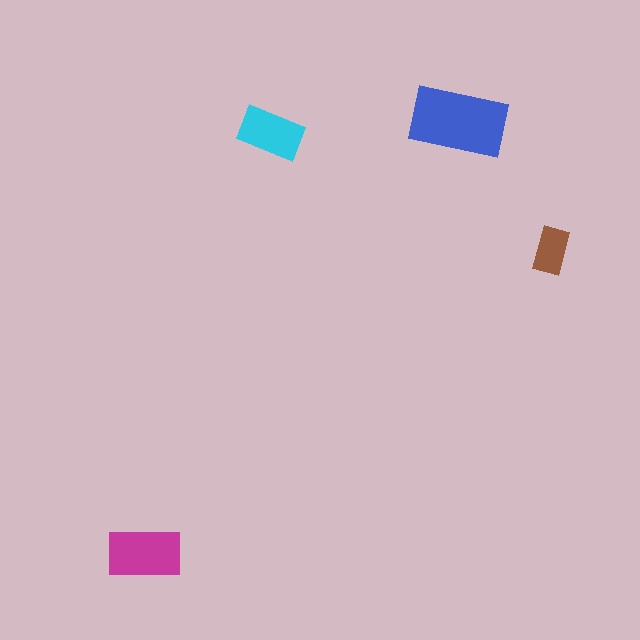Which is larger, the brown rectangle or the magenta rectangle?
The magenta one.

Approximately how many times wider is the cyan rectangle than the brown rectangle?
About 1.5 times wider.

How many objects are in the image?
There are 4 objects in the image.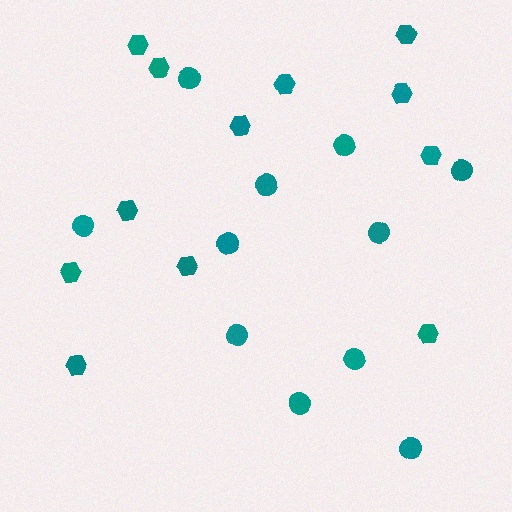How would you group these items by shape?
There are 2 groups: one group of circles (11) and one group of hexagons (12).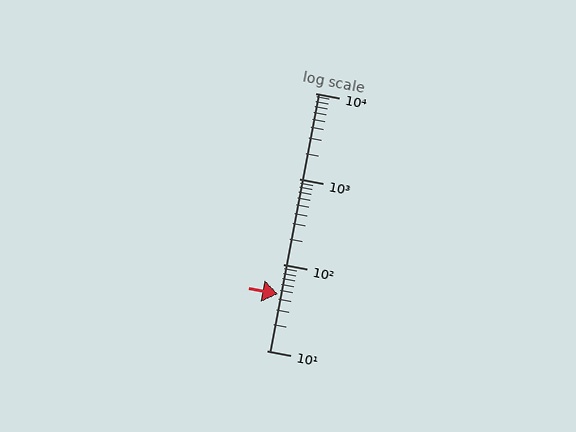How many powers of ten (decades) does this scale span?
The scale spans 3 decades, from 10 to 10000.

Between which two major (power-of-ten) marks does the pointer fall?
The pointer is between 10 and 100.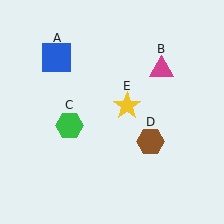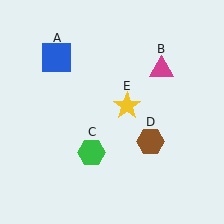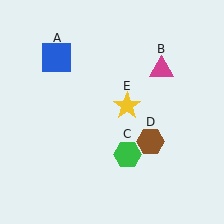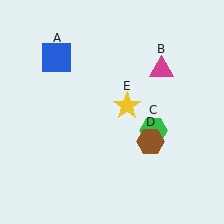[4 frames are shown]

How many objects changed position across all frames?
1 object changed position: green hexagon (object C).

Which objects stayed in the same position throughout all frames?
Blue square (object A) and magenta triangle (object B) and brown hexagon (object D) and yellow star (object E) remained stationary.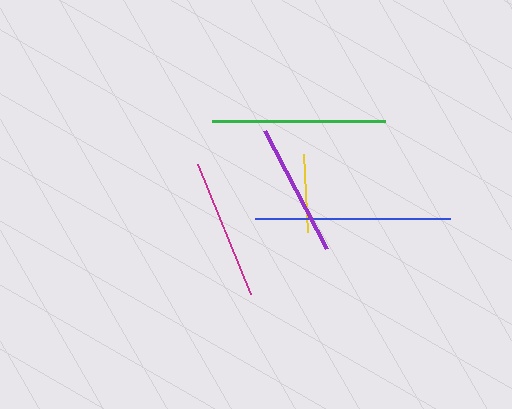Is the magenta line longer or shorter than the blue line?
The blue line is longer than the magenta line.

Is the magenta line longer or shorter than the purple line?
The magenta line is longer than the purple line.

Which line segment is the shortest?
The yellow line is the shortest at approximately 78 pixels.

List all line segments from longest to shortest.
From longest to shortest: blue, green, magenta, purple, yellow.